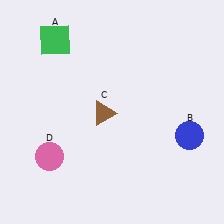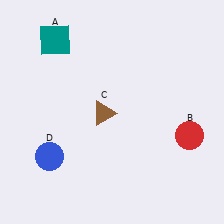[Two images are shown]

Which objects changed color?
A changed from green to teal. B changed from blue to red. D changed from pink to blue.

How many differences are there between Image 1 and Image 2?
There are 3 differences between the two images.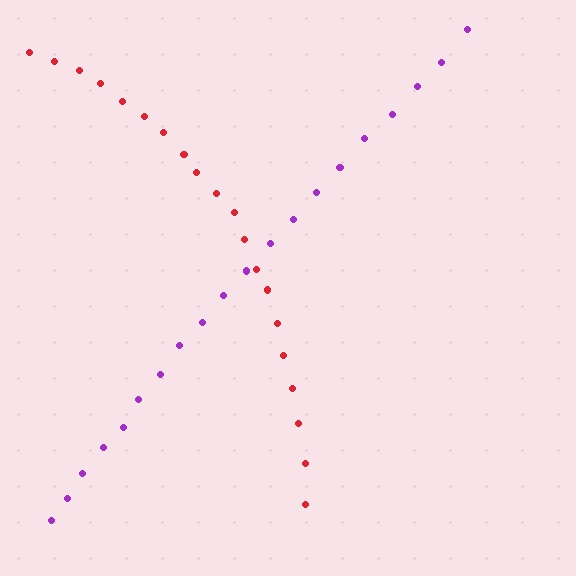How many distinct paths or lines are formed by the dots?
There are 2 distinct paths.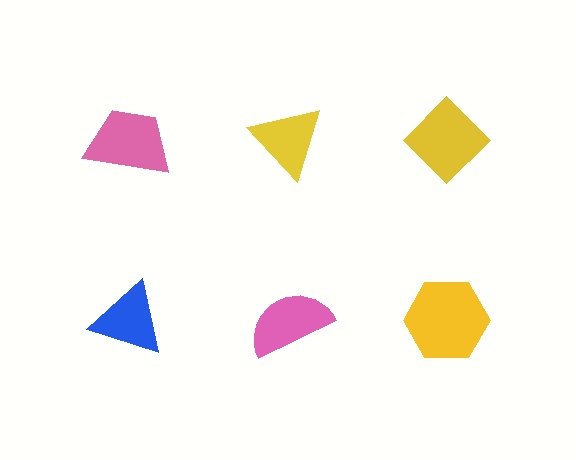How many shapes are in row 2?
3 shapes.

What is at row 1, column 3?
A yellow diamond.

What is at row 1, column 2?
A yellow triangle.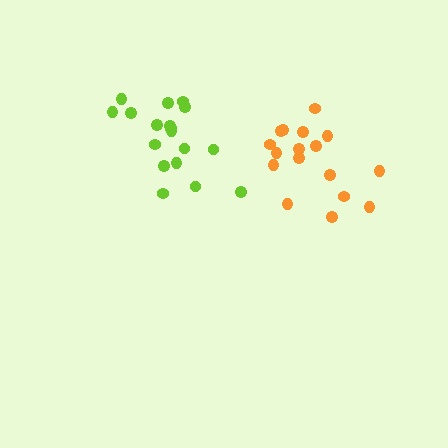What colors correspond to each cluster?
The clusters are colored: orange, lime.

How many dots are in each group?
Group 1: 17 dots, Group 2: 18 dots (35 total).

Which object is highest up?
The lime cluster is topmost.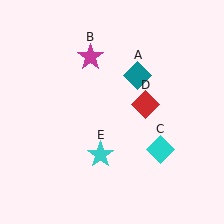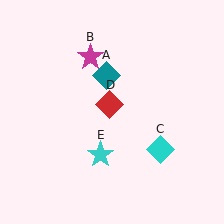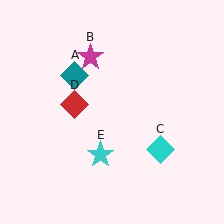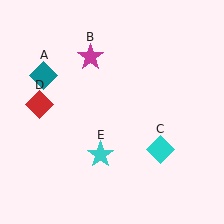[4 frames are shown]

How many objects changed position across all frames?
2 objects changed position: teal diamond (object A), red diamond (object D).